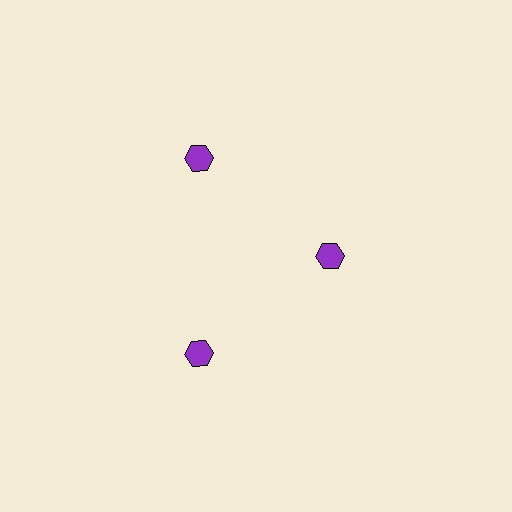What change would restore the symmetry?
The symmetry would be restored by moving it outward, back onto the ring so that all 3 hexagons sit at equal angles and equal distance from the center.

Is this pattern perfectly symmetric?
No. The 3 purple hexagons are arranged in a ring, but one element near the 3 o'clock position is pulled inward toward the center, breaking the 3-fold rotational symmetry.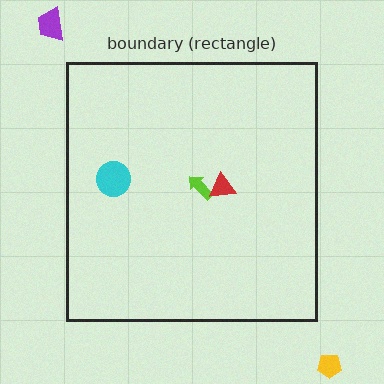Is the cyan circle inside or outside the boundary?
Inside.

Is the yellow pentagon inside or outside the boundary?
Outside.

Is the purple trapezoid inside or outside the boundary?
Outside.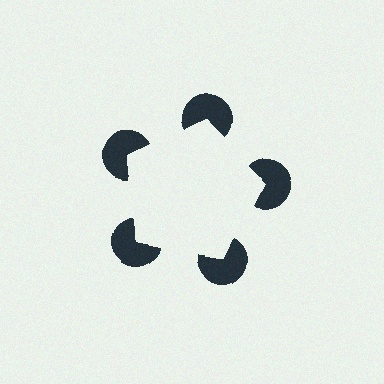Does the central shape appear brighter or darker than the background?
It typically appears slightly brighter than the background, even though no actual brightness change is drawn.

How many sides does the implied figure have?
5 sides.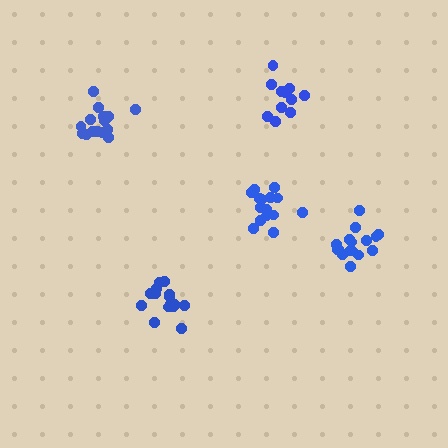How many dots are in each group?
Group 1: 15 dots, Group 2: 16 dots, Group 3: 15 dots, Group 4: 11 dots, Group 5: 15 dots (72 total).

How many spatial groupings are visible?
There are 5 spatial groupings.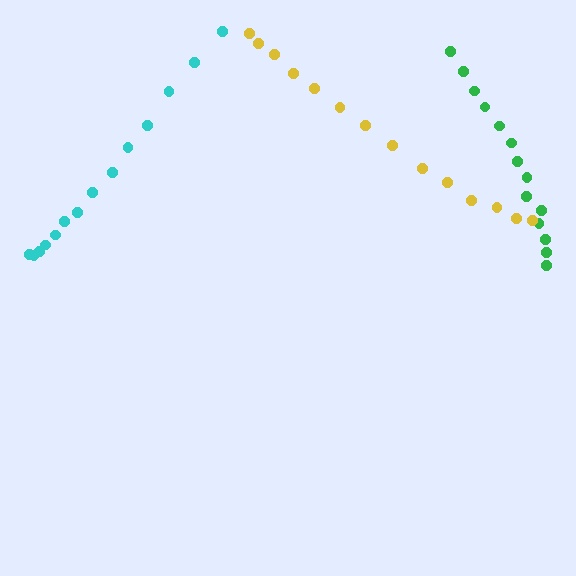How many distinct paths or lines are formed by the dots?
There are 3 distinct paths.